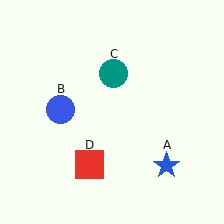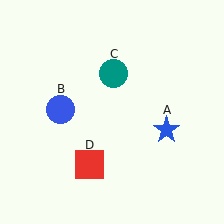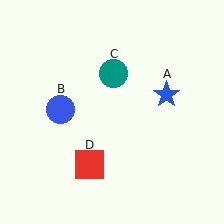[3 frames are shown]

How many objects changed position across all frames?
1 object changed position: blue star (object A).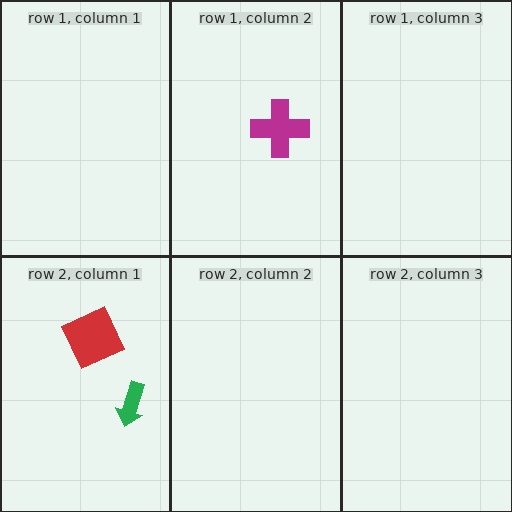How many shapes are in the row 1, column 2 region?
1.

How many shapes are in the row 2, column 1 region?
2.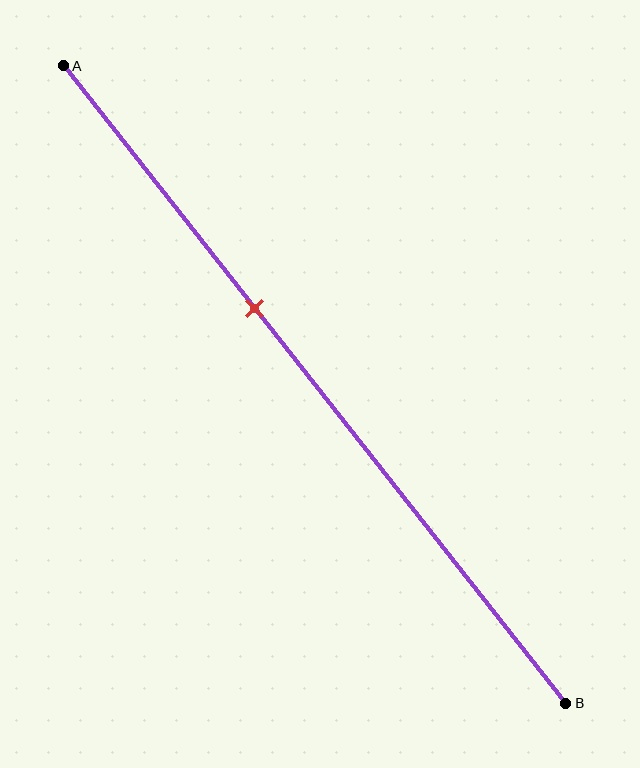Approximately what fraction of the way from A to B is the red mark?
The red mark is approximately 40% of the way from A to B.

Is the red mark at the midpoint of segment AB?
No, the mark is at about 40% from A, not at the 50% midpoint.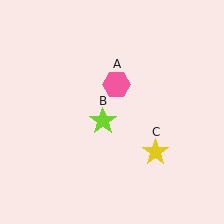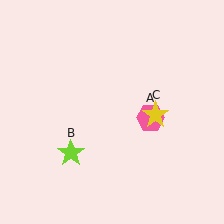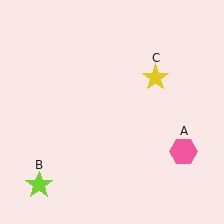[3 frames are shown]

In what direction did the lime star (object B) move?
The lime star (object B) moved down and to the left.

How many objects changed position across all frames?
3 objects changed position: pink hexagon (object A), lime star (object B), yellow star (object C).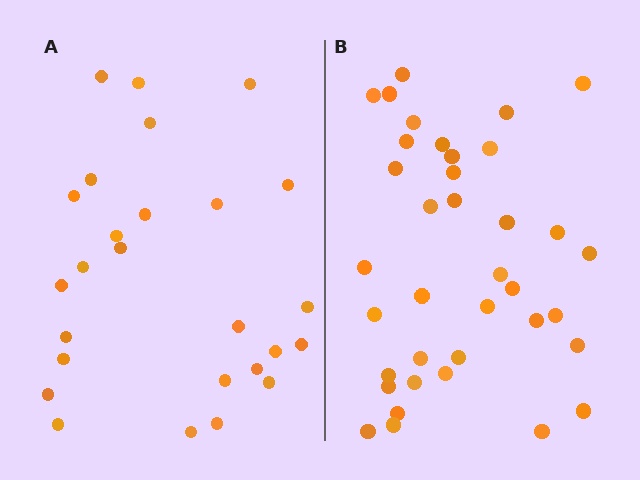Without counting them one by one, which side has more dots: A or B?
Region B (the right region) has more dots.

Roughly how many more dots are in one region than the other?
Region B has roughly 12 or so more dots than region A.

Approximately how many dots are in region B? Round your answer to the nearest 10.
About 40 dots. (The exact count is 37, which rounds to 40.)